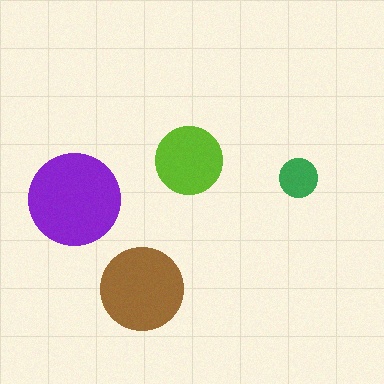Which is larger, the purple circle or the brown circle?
The purple one.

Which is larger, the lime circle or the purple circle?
The purple one.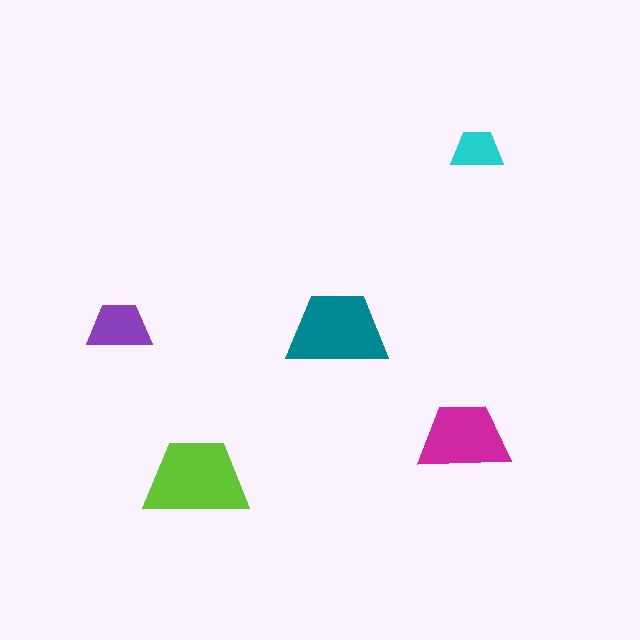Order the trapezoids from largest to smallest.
the lime one, the teal one, the magenta one, the purple one, the cyan one.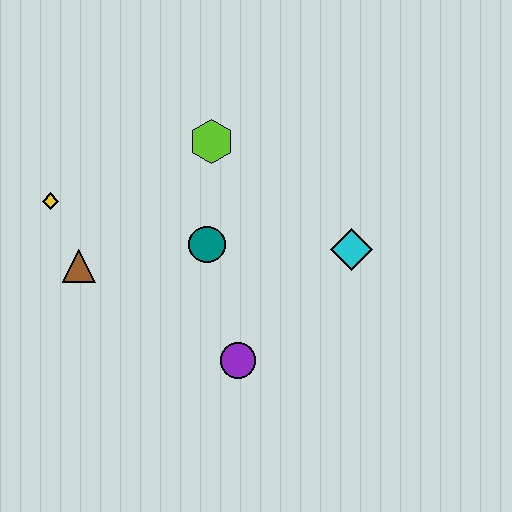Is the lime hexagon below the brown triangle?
No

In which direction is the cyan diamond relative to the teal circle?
The cyan diamond is to the right of the teal circle.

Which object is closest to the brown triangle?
The yellow diamond is closest to the brown triangle.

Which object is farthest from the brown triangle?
The cyan diamond is farthest from the brown triangle.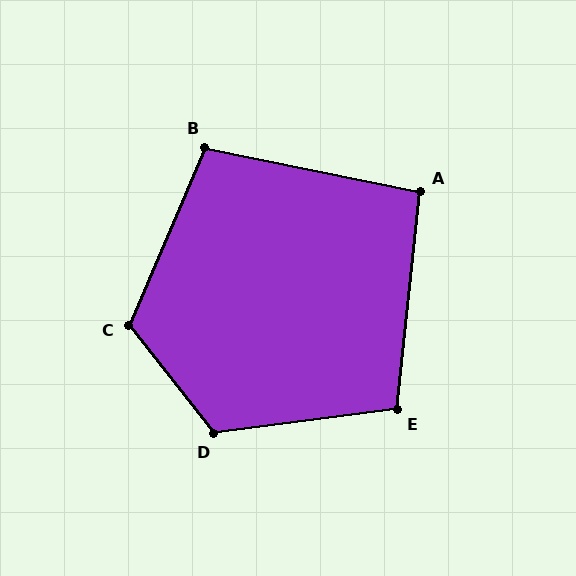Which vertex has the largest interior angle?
D, at approximately 121 degrees.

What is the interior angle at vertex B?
Approximately 101 degrees (obtuse).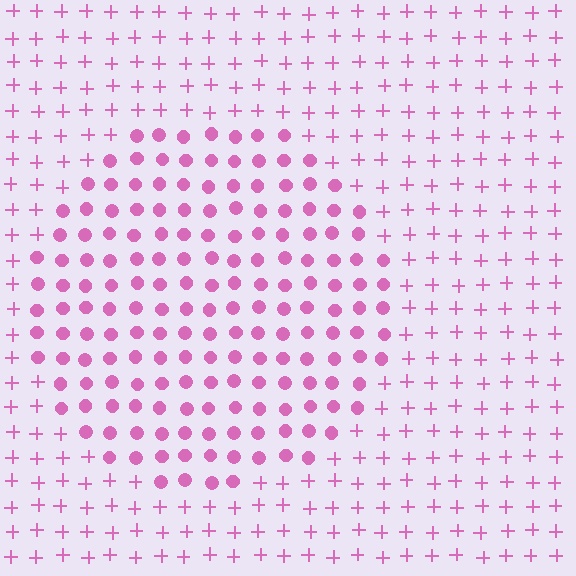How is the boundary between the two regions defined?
The boundary is defined by a change in element shape: circles inside vs. plus signs outside. All elements share the same color and spacing.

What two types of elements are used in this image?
The image uses circles inside the circle region and plus signs outside it.